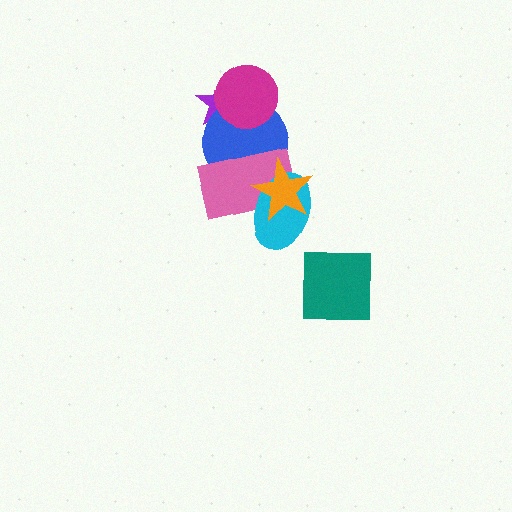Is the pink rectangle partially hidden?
Yes, it is partially covered by another shape.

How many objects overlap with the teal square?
0 objects overlap with the teal square.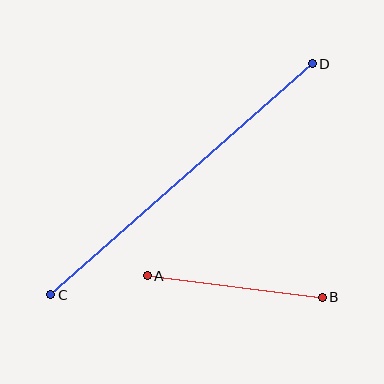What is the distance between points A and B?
The distance is approximately 177 pixels.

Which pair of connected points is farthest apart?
Points C and D are farthest apart.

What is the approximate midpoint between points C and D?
The midpoint is at approximately (181, 179) pixels.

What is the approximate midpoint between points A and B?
The midpoint is at approximately (235, 287) pixels.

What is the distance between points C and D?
The distance is approximately 349 pixels.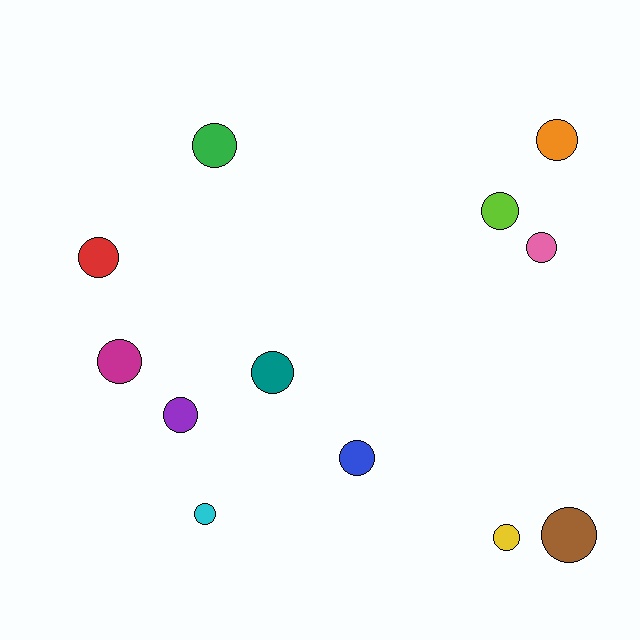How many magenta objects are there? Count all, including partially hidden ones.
There is 1 magenta object.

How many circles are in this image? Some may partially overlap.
There are 12 circles.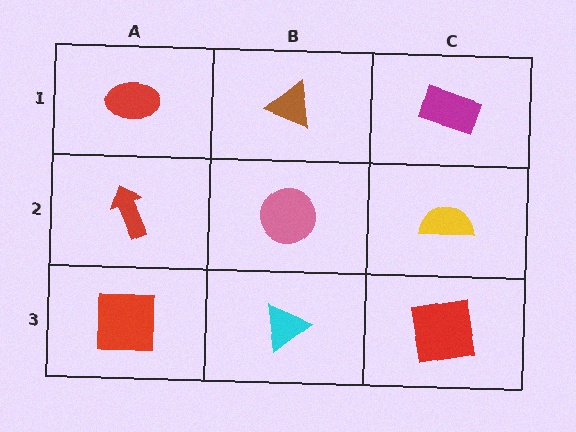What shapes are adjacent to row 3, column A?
A red arrow (row 2, column A), a cyan triangle (row 3, column B).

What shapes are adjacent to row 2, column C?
A magenta rectangle (row 1, column C), a red square (row 3, column C), a pink circle (row 2, column B).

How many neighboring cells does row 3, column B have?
3.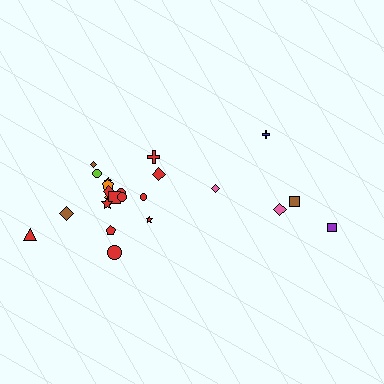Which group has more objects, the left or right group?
The left group.